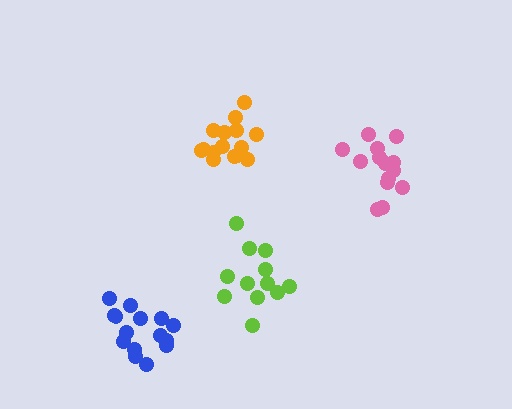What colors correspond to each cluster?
The clusters are colored: blue, pink, lime, orange.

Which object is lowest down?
The blue cluster is bottommost.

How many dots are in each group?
Group 1: 15 dots, Group 2: 14 dots, Group 3: 12 dots, Group 4: 15 dots (56 total).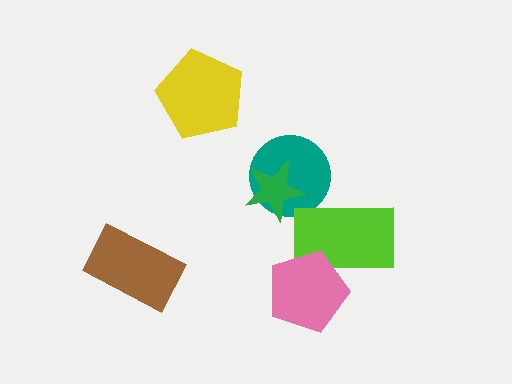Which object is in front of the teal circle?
The green star is in front of the teal circle.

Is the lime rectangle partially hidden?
Yes, it is partially covered by another shape.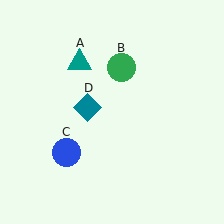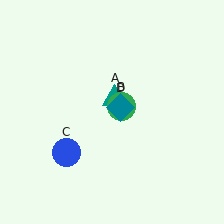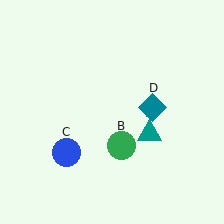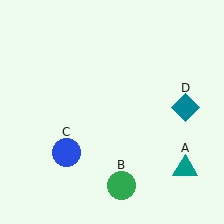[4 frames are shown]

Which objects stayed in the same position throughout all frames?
Blue circle (object C) remained stationary.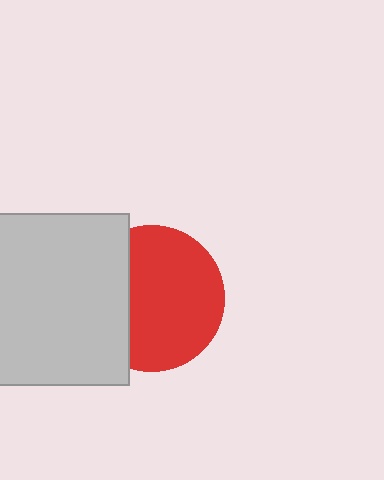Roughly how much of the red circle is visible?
Most of it is visible (roughly 69%).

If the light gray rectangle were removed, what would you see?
You would see the complete red circle.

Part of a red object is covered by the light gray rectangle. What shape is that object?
It is a circle.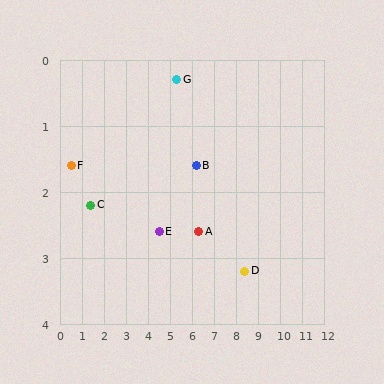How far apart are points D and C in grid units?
Points D and C are about 7.1 grid units apart.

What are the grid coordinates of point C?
Point C is at approximately (1.4, 2.2).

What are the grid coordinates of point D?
Point D is at approximately (8.4, 3.2).